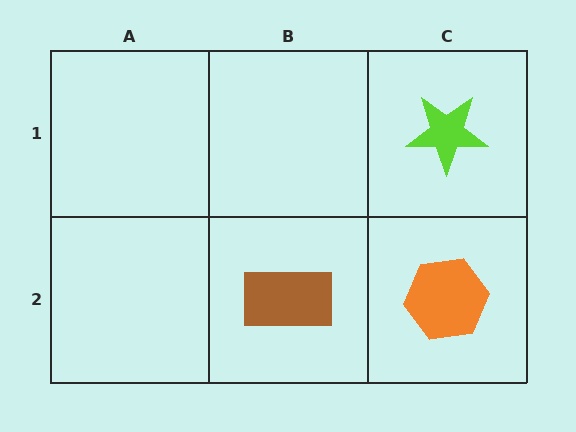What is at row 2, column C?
An orange hexagon.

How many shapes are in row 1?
1 shape.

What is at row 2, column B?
A brown rectangle.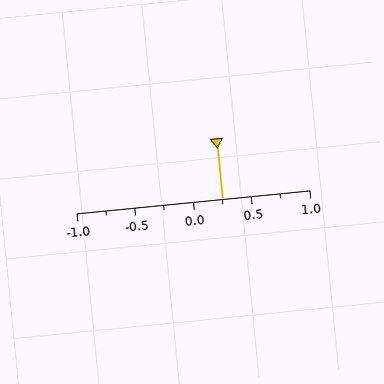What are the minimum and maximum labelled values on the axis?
The axis runs from -1.0 to 1.0.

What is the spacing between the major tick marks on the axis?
The major ticks are spaced 0.5 apart.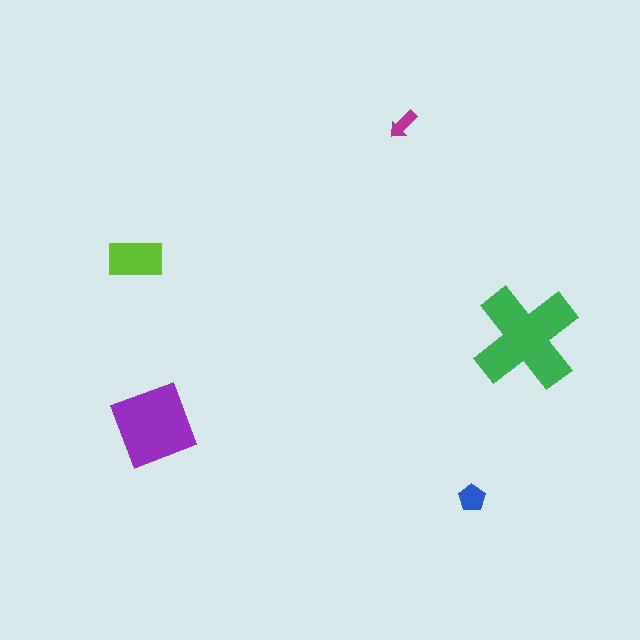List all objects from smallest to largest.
The magenta arrow, the blue pentagon, the lime rectangle, the purple square, the green cross.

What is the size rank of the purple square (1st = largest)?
2nd.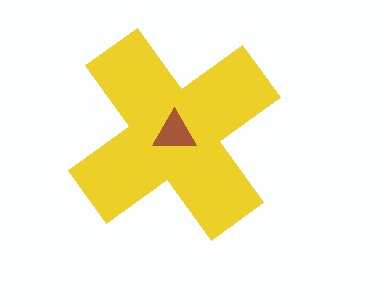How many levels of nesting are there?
2.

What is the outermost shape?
The yellow cross.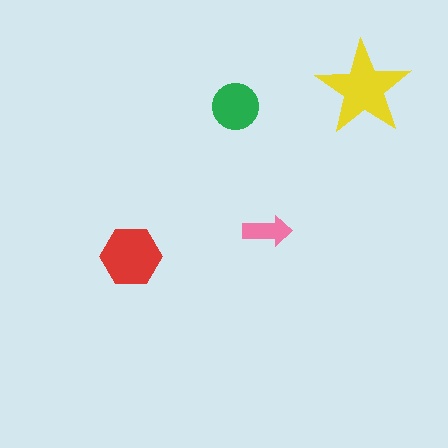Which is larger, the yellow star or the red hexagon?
The yellow star.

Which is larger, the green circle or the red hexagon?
The red hexagon.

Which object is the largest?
The yellow star.